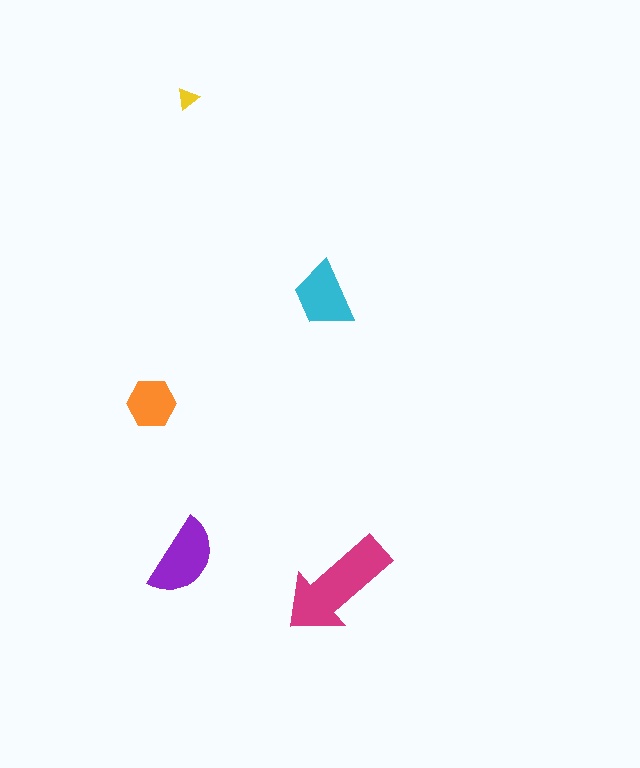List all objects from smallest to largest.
The yellow triangle, the orange hexagon, the cyan trapezoid, the purple semicircle, the magenta arrow.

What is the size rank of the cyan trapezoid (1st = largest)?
3rd.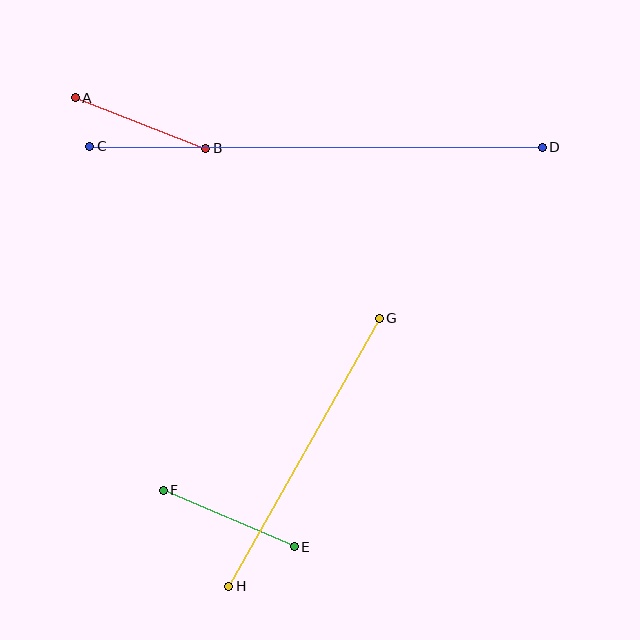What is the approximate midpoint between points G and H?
The midpoint is at approximately (304, 452) pixels.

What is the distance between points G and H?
The distance is approximately 307 pixels.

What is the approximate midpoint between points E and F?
The midpoint is at approximately (229, 519) pixels.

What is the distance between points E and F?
The distance is approximately 142 pixels.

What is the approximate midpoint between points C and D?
The midpoint is at approximately (316, 147) pixels.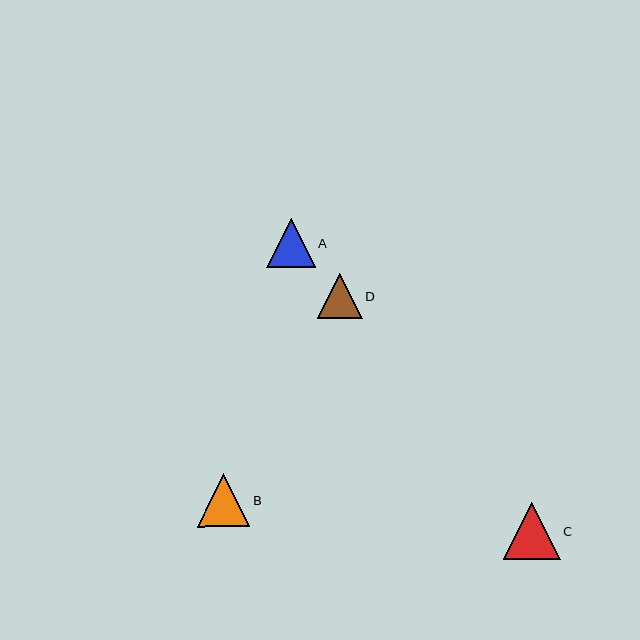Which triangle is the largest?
Triangle C is the largest with a size of approximately 57 pixels.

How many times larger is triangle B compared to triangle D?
Triangle B is approximately 1.2 times the size of triangle D.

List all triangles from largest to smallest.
From largest to smallest: C, B, A, D.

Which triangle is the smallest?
Triangle D is the smallest with a size of approximately 45 pixels.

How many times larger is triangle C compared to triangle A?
Triangle C is approximately 1.2 times the size of triangle A.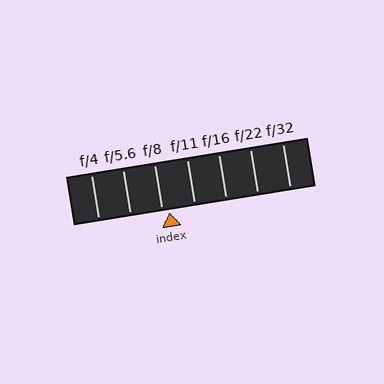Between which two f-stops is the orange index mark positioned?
The index mark is between f/8 and f/11.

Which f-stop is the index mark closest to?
The index mark is closest to f/8.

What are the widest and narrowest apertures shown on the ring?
The widest aperture shown is f/4 and the narrowest is f/32.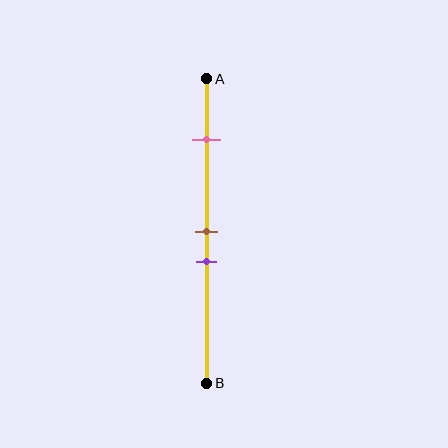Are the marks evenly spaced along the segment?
No, the marks are not evenly spaced.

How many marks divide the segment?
There are 3 marks dividing the segment.